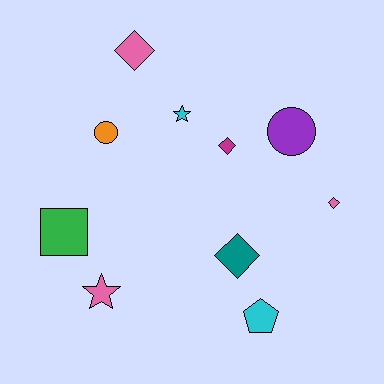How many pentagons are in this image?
There is 1 pentagon.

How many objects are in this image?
There are 10 objects.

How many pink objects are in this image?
There are 3 pink objects.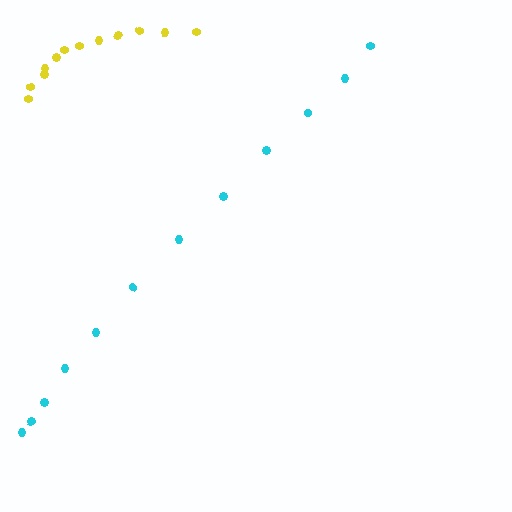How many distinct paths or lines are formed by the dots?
There are 2 distinct paths.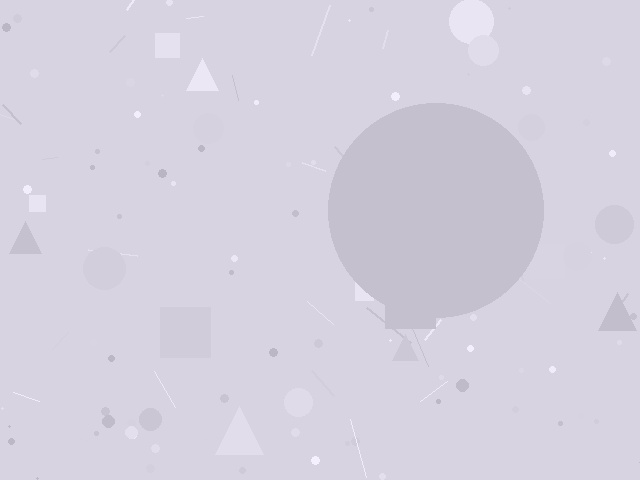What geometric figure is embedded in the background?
A circle is embedded in the background.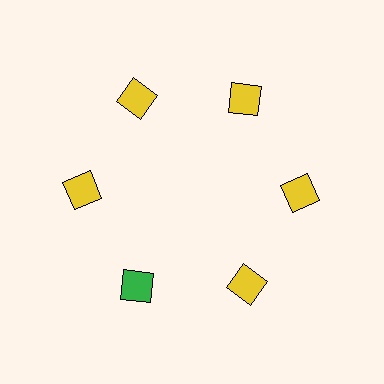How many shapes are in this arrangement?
There are 6 shapes arranged in a ring pattern.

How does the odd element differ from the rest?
It has a different color: green instead of yellow.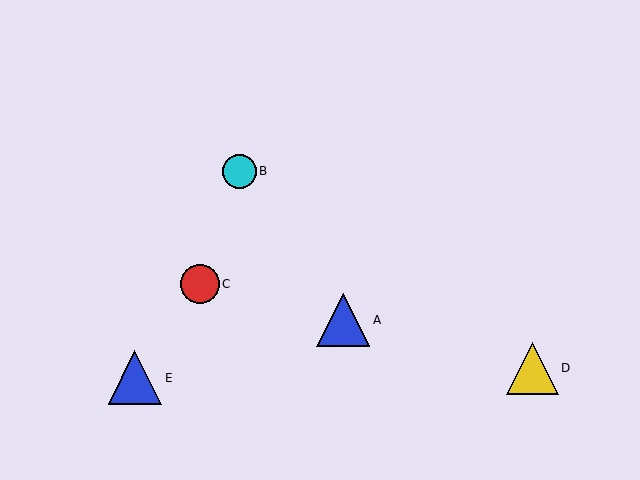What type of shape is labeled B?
Shape B is a cyan circle.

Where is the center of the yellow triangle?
The center of the yellow triangle is at (532, 368).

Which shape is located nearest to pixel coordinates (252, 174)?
The cyan circle (labeled B) at (239, 171) is nearest to that location.